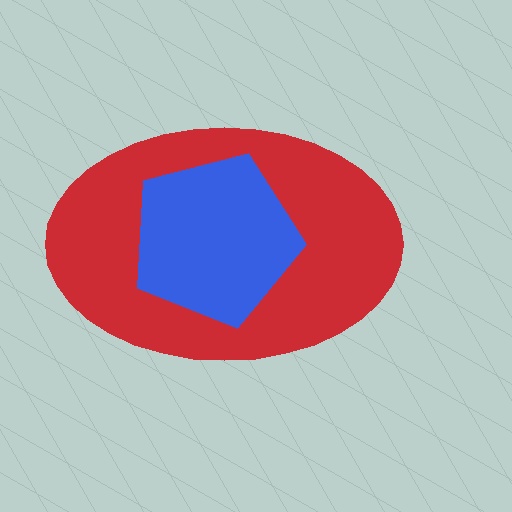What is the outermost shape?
The red ellipse.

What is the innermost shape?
The blue pentagon.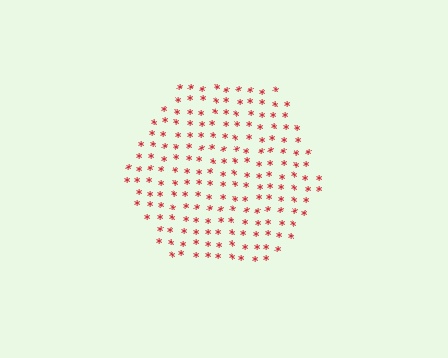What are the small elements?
The small elements are asterisks.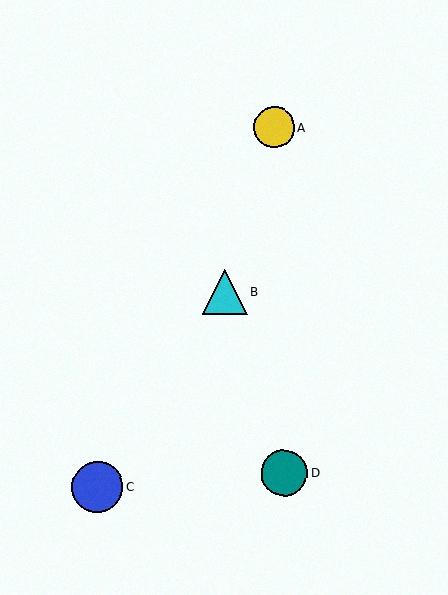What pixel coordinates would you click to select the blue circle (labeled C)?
Click at (98, 487) to select the blue circle C.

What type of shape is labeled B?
Shape B is a cyan triangle.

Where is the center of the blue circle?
The center of the blue circle is at (98, 487).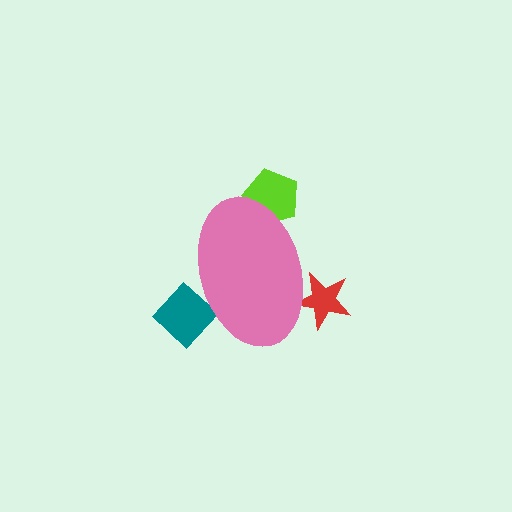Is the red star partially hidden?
Yes, the red star is partially hidden behind the pink ellipse.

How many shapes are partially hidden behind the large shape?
3 shapes are partially hidden.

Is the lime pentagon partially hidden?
Yes, the lime pentagon is partially hidden behind the pink ellipse.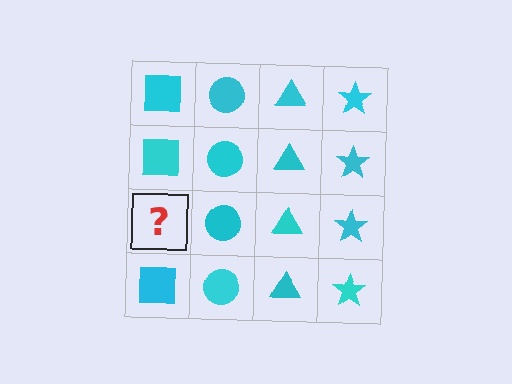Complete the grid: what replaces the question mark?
The question mark should be replaced with a cyan square.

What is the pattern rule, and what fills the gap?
The rule is that each column has a consistent shape. The gap should be filled with a cyan square.